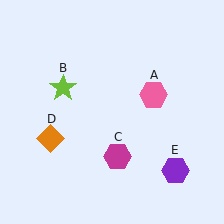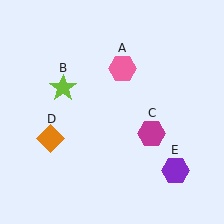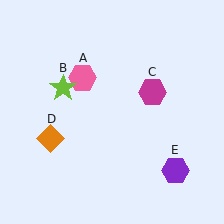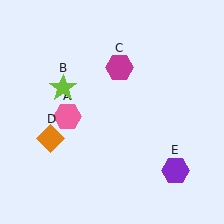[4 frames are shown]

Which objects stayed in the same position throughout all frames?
Lime star (object B) and orange diamond (object D) and purple hexagon (object E) remained stationary.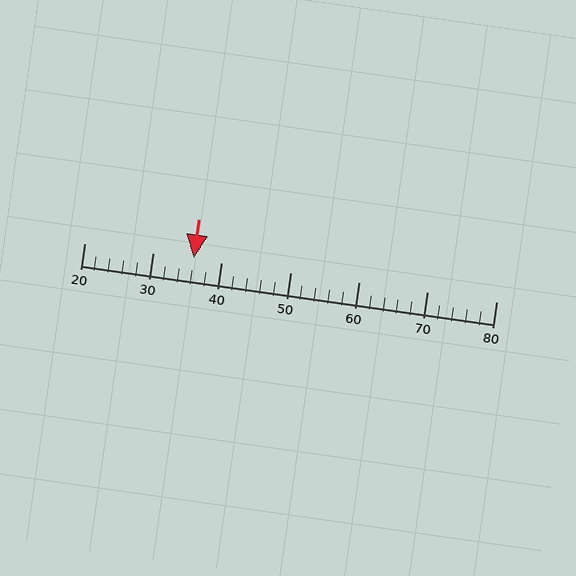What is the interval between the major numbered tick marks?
The major tick marks are spaced 10 units apart.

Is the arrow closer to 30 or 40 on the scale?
The arrow is closer to 40.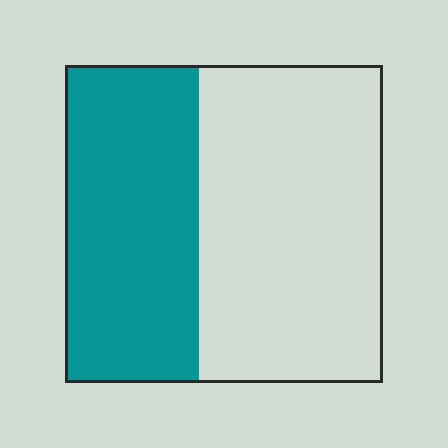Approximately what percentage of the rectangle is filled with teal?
Approximately 40%.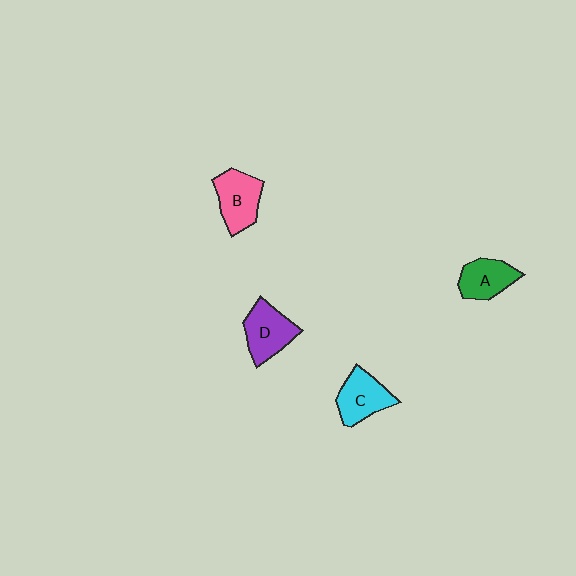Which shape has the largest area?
Shape B (pink).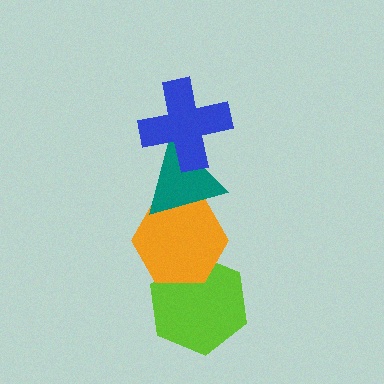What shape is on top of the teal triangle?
The blue cross is on top of the teal triangle.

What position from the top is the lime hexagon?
The lime hexagon is 4th from the top.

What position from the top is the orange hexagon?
The orange hexagon is 3rd from the top.